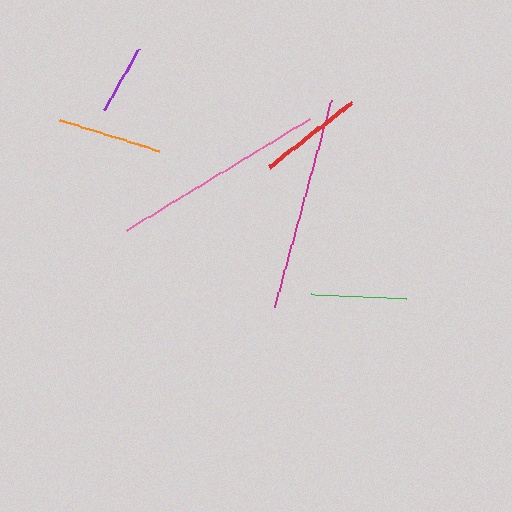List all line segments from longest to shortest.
From longest to shortest: pink, magenta, orange, red, green, purple.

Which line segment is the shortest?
The purple line is the shortest at approximately 69 pixels.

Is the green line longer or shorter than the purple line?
The green line is longer than the purple line.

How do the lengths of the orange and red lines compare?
The orange and red lines are approximately the same length.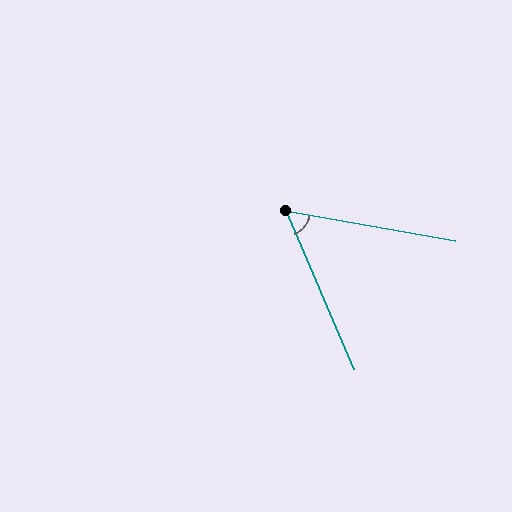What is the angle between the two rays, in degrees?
Approximately 57 degrees.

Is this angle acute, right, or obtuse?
It is acute.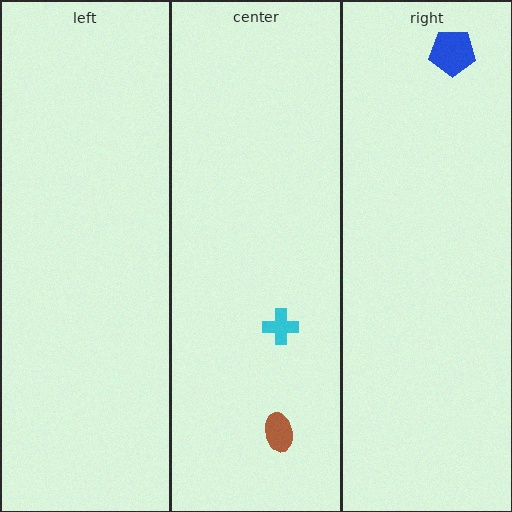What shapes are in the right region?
The blue pentagon.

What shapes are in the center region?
The brown ellipse, the cyan cross.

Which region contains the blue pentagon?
The right region.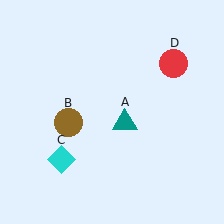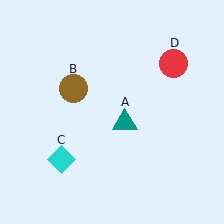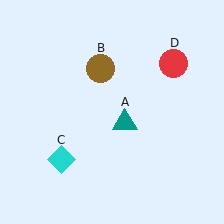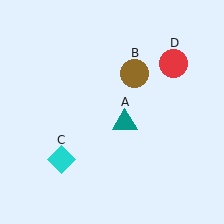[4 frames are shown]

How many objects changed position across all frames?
1 object changed position: brown circle (object B).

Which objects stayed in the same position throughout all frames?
Teal triangle (object A) and cyan diamond (object C) and red circle (object D) remained stationary.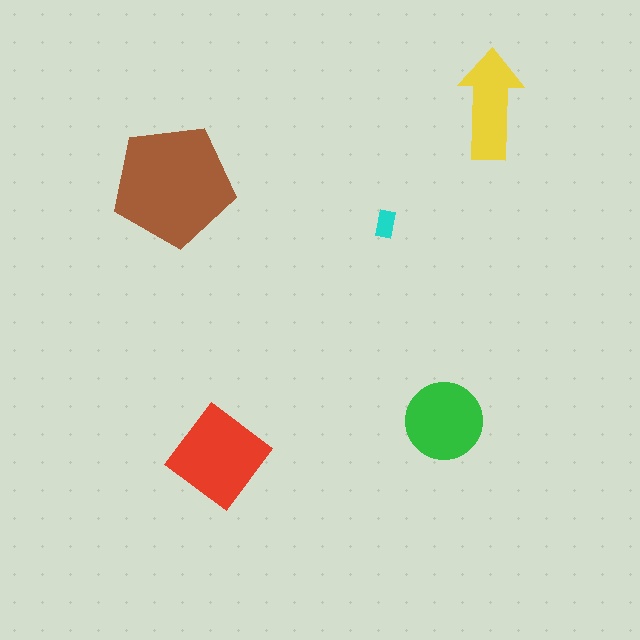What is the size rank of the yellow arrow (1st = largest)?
4th.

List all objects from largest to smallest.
The brown pentagon, the red diamond, the green circle, the yellow arrow, the cyan rectangle.